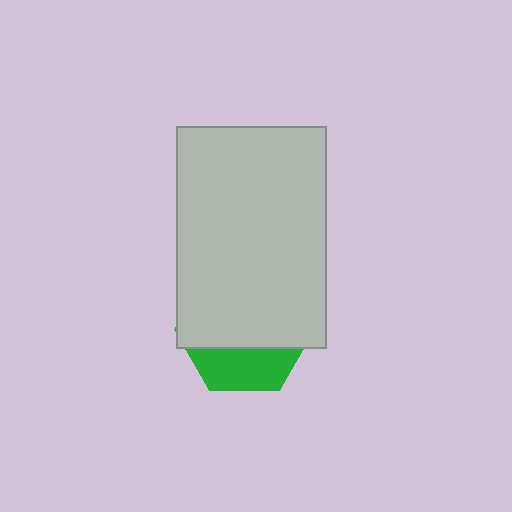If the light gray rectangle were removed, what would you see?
You would see the complete green hexagon.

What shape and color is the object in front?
The object in front is a light gray rectangle.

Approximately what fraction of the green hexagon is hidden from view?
Roughly 69% of the green hexagon is hidden behind the light gray rectangle.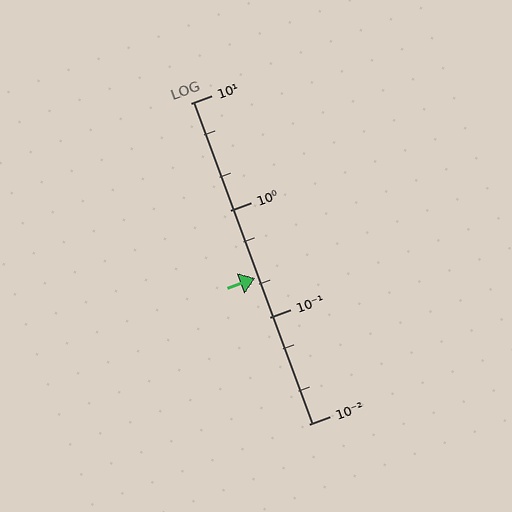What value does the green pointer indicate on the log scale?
The pointer indicates approximately 0.23.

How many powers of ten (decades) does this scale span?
The scale spans 3 decades, from 0.01 to 10.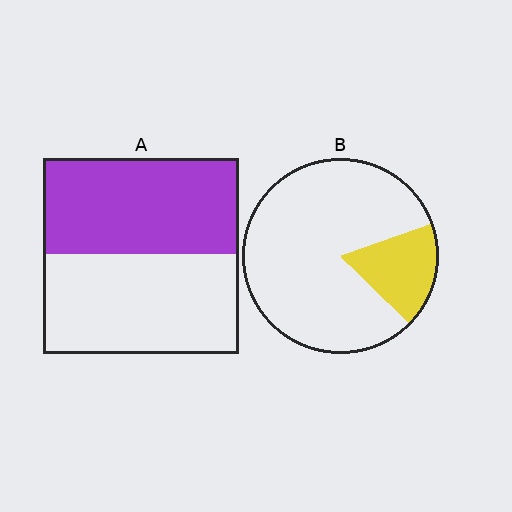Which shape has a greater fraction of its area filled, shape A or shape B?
Shape A.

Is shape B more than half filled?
No.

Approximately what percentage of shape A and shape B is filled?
A is approximately 50% and B is approximately 20%.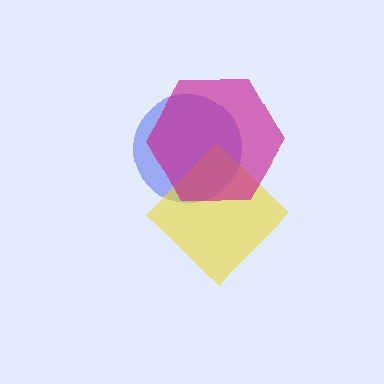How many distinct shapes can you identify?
There are 3 distinct shapes: a blue circle, a yellow diamond, a magenta hexagon.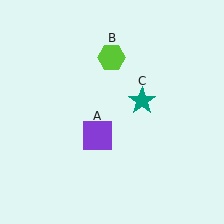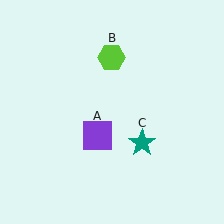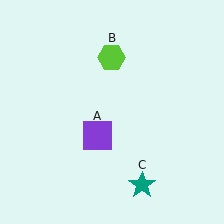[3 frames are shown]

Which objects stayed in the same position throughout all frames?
Purple square (object A) and lime hexagon (object B) remained stationary.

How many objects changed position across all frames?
1 object changed position: teal star (object C).